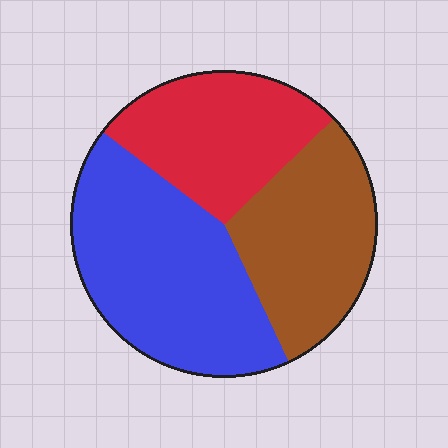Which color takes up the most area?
Blue, at roughly 40%.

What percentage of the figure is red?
Red covers around 30% of the figure.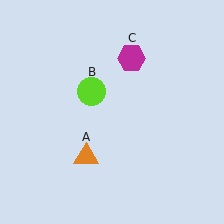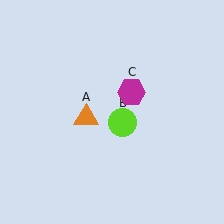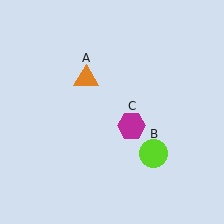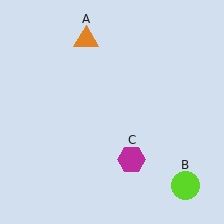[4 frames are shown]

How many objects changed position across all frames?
3 objects changed position: orange triangle (object A), lime circle (object B), magenta hexagon (object C).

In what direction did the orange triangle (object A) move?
The orange triangle (object A) moved up.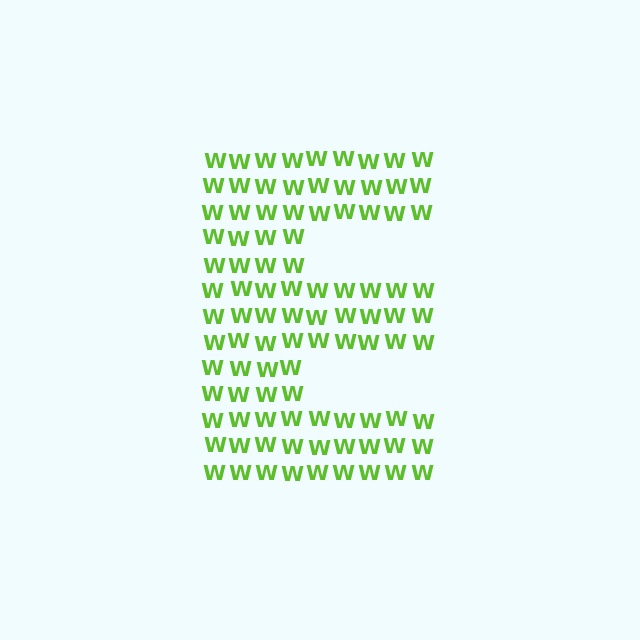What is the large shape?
The large shape is the letter E.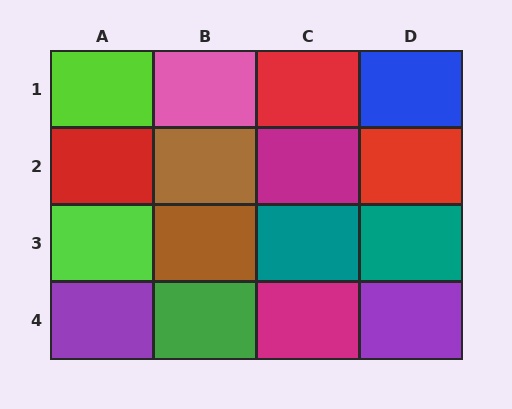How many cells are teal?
2 cells are teal.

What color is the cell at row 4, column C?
Magenta.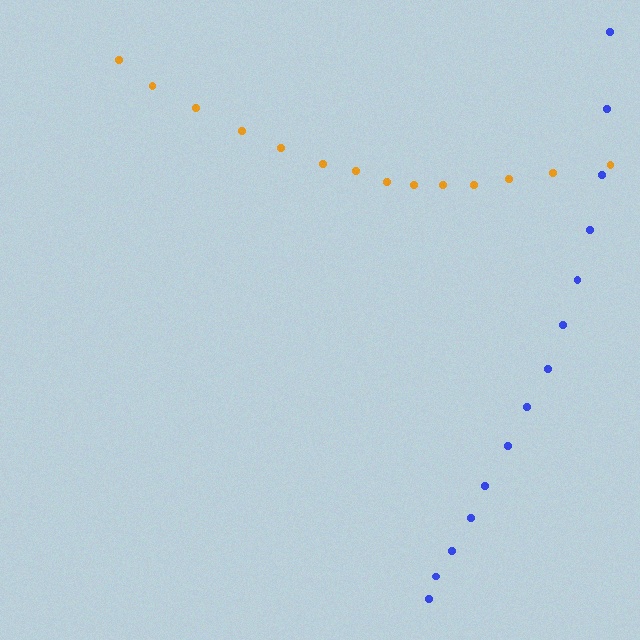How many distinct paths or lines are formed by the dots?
There are 2 distinct paths.